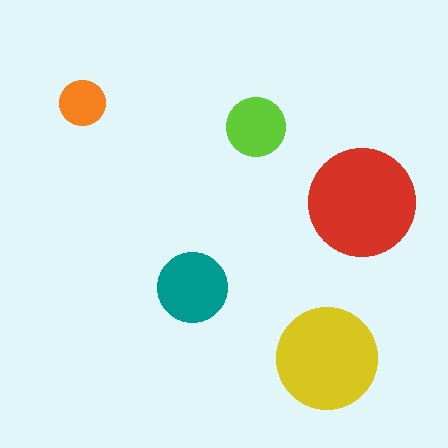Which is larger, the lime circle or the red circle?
The red one.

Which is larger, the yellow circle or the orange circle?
The yellow one.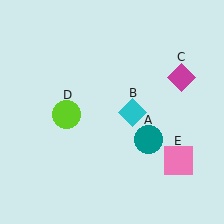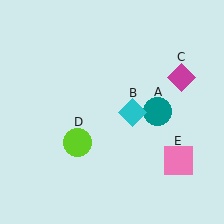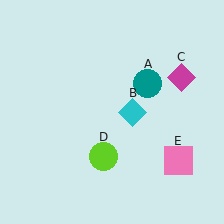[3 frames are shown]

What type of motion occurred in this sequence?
The teal circle (object A), lime circle (object D) rotated counterclockwise around the center of the scene.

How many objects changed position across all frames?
2 objects changed position: teal circle (object A), lime circle (object D).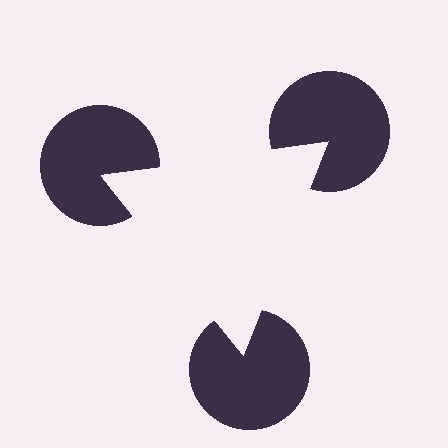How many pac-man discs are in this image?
There are 3 — one at each vertex of the illusory triangle.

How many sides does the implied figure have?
3 sides.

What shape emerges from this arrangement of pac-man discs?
An illusory triangle — its edges are inferred from the aligned wedge cuts in the pac-man discs, not physically drawn.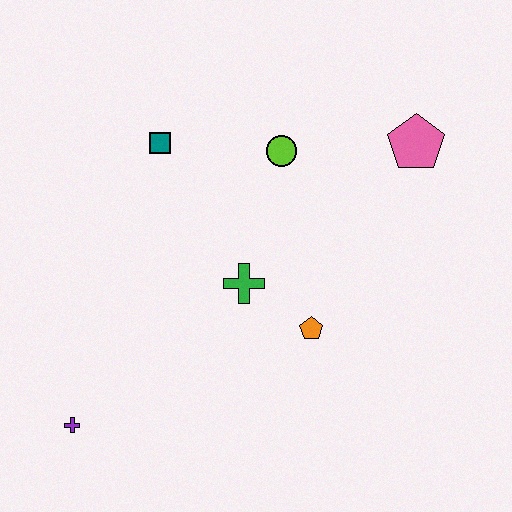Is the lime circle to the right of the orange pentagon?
No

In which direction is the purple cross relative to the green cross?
The purple cross is to the left of the green cross.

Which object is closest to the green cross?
The orange pentagon is closest to the green cross.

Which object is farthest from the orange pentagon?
The purple cross is farthest from the orange pentagon.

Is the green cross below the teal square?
Yes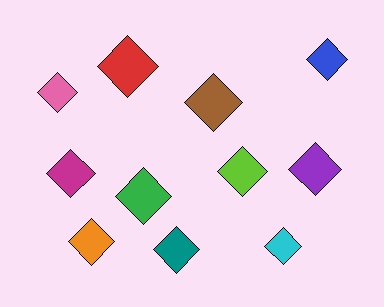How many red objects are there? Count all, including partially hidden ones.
There is 1 red object.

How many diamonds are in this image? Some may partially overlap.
There are 11 diamonds.